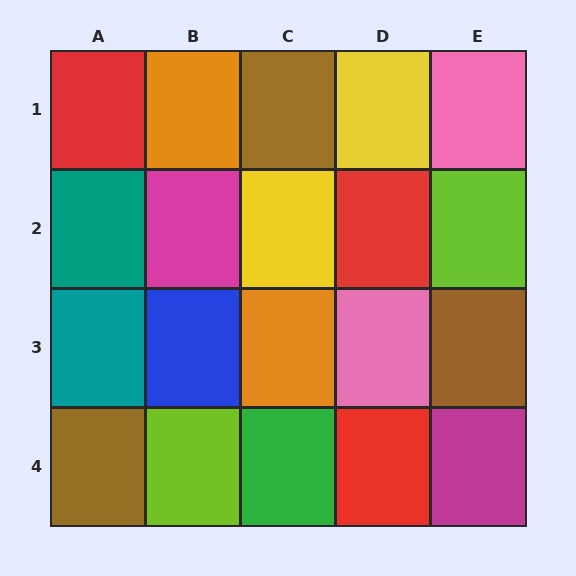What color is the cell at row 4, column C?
Green.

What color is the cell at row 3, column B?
Blue.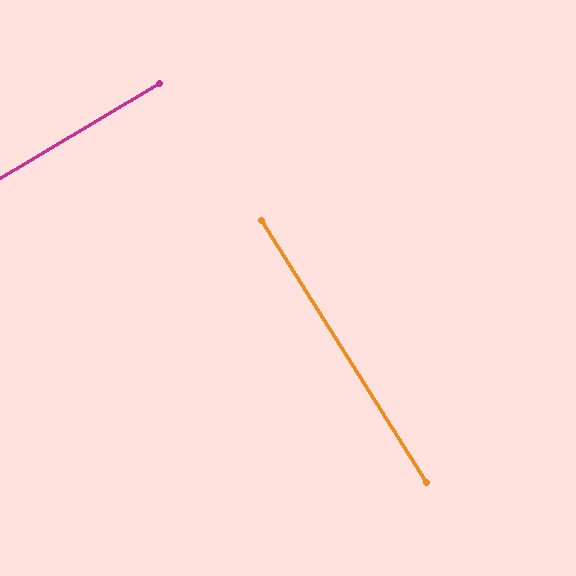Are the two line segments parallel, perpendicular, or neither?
Perpendicular — they meet at approximately 88°.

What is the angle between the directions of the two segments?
Approximately 88 degrees.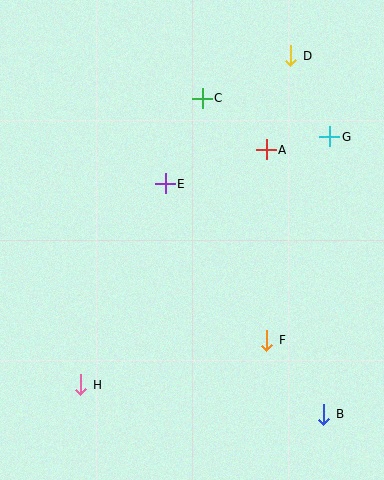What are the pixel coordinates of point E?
Point E is at (165, 184).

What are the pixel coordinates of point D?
Point D is at (291, 56).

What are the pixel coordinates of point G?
Point G is at (330, 137).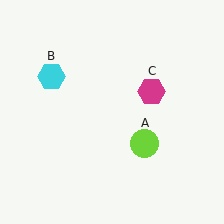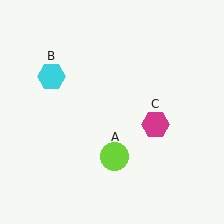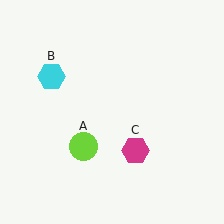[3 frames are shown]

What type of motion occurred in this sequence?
The lime circle (object A), magenta hexagon (object C) rotated clockwise around the center of the scene.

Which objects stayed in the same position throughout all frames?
Cyan hexagon (object B) remained stationary.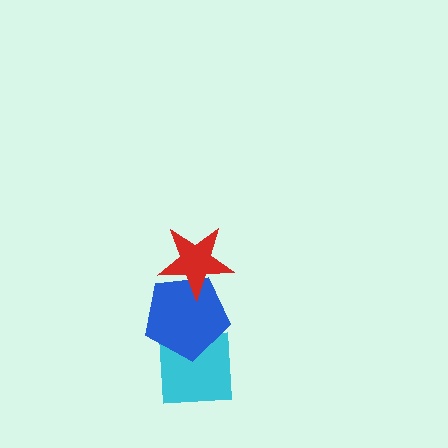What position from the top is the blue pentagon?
The blue pentagon is 2nd from the top.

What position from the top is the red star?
The red star is 1st from the top.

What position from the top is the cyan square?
The cyan square is 3rd from the top.